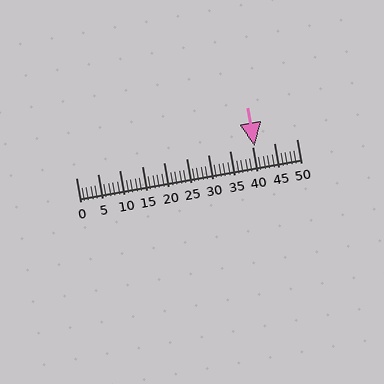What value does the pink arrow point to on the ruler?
The pink arrow points to approximately 40.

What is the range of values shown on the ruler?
The ruler shows values from 0 to 50.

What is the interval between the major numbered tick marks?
The major tick marks are spaced 5 units apart.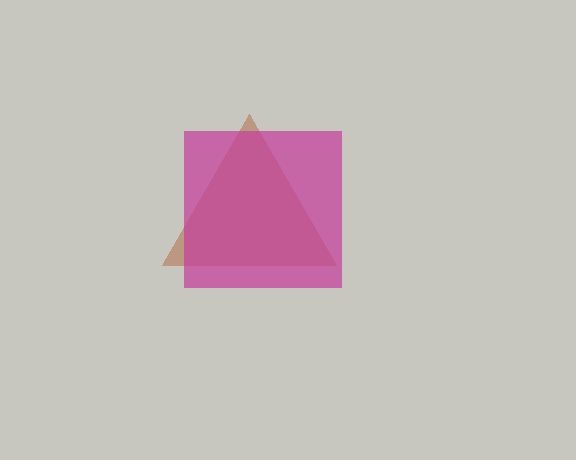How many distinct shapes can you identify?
There are 2 distinct shapes: a brown triangle, a magenta square.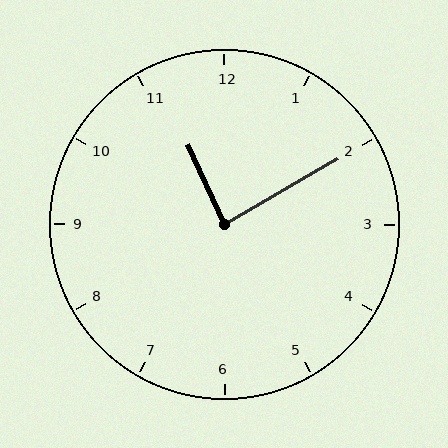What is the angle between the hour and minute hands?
Approximately 85 degrees.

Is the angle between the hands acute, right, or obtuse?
It is right.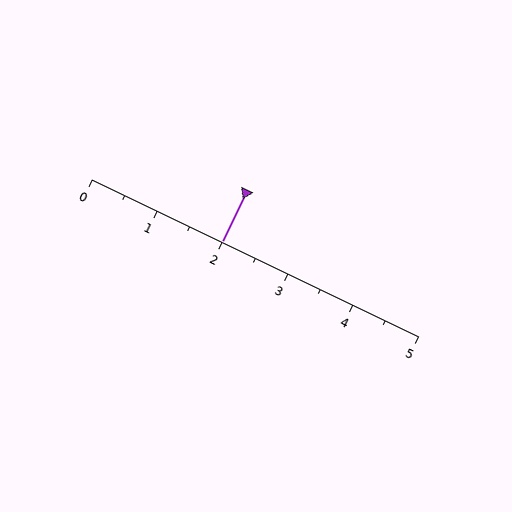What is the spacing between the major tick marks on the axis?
The major ticks are spaced 1 apart.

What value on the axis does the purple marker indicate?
The marker indicates approximately 2.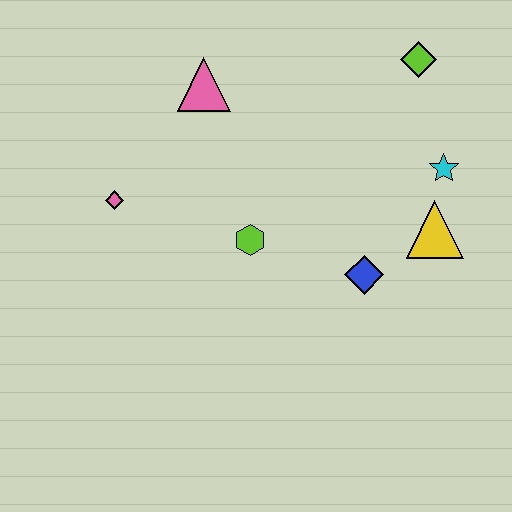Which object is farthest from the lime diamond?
The pink diamond is farthest from the lime diamond.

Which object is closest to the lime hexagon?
The blue diamond is closest to the lime hexagon.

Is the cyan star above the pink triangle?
No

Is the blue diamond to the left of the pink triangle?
No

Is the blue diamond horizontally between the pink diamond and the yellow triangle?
Yes